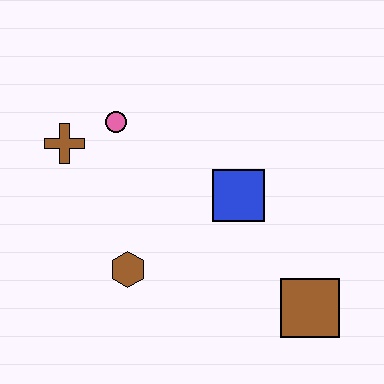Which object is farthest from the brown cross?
The brown square is farthest from the brown cross.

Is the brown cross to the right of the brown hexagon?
No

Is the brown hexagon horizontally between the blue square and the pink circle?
Yes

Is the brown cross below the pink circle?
Yes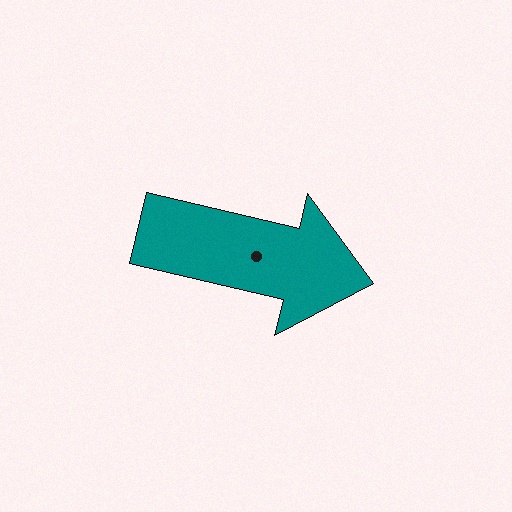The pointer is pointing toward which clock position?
Roughly 3 o'clock.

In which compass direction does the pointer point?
East.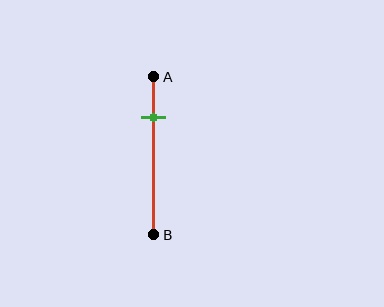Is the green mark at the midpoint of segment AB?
No, the mark is at about 25% from A, not at the 50% midpoint.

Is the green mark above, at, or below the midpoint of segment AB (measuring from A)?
The green mark is above the midpoint of segment AB.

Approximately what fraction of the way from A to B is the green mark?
The green mark is approximately 25% of the way from A to B.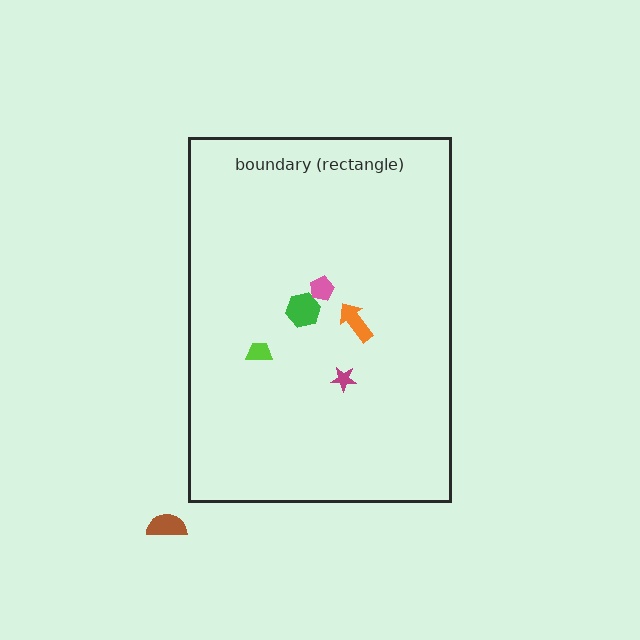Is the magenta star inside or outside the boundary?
Inside.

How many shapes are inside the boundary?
5 inside, 1 outside.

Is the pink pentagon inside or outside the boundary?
Inside.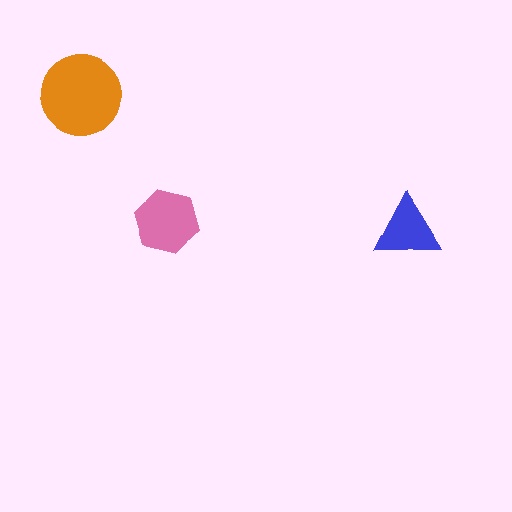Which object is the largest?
The orange circle.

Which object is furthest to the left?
The orange circle is leftmost.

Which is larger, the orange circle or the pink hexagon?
The orange circle.